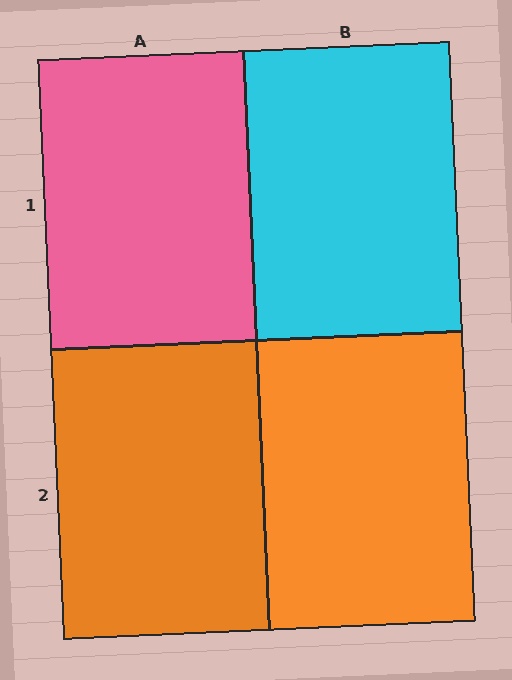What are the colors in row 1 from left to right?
Pink, cyan.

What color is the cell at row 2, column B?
Orange.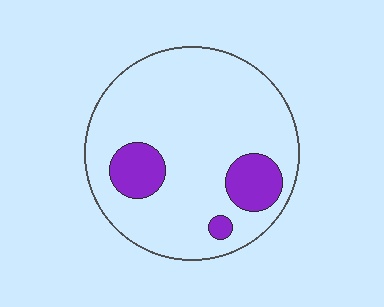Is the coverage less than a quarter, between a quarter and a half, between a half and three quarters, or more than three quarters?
Less than a quarter.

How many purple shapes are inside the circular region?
3.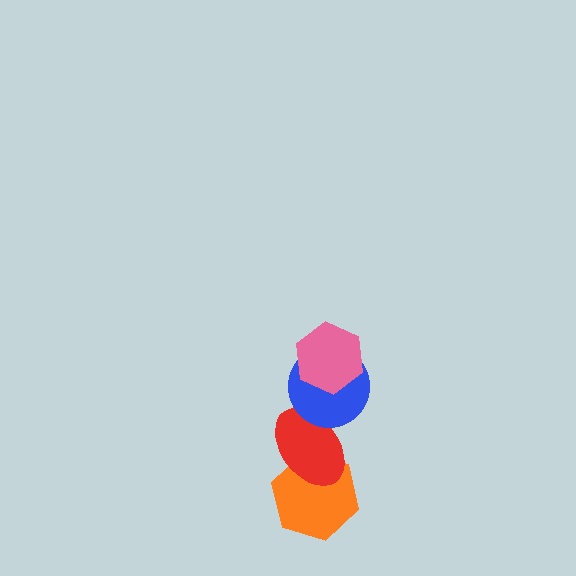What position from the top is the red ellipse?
The red ellipse is 3rd from the top.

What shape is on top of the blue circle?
The pink hexagon is on top of the blue circle.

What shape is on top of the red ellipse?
The blue circle is on top of the red ellipse.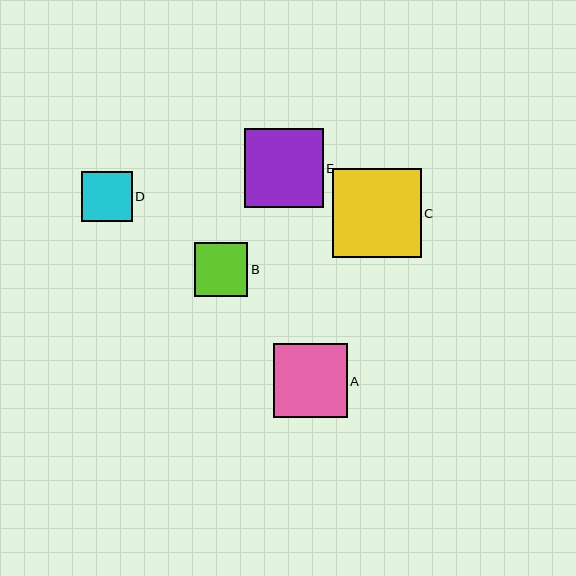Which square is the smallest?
Square D is the smallest with a size of approximately 51 pixels.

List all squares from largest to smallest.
From largest to smallest: C, E, A, B, D.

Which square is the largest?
Square C is the largest with a size of approximately 89 pixels.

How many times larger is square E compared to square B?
Square E is approximately 1.5 times the size of square B.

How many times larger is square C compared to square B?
Square C is approximately 1.7 times the size of square B.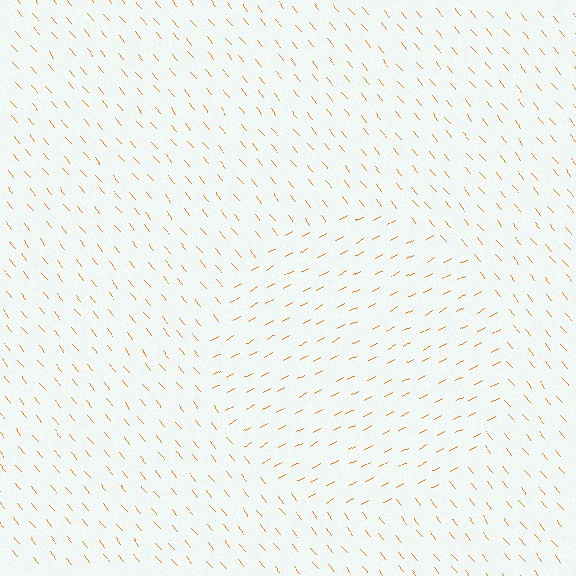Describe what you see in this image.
The image is filled with small orange line segments. A circle region in the image has lines oriented differently from the surrounding lines, creating a visible texture boundary.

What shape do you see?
I see a circle.